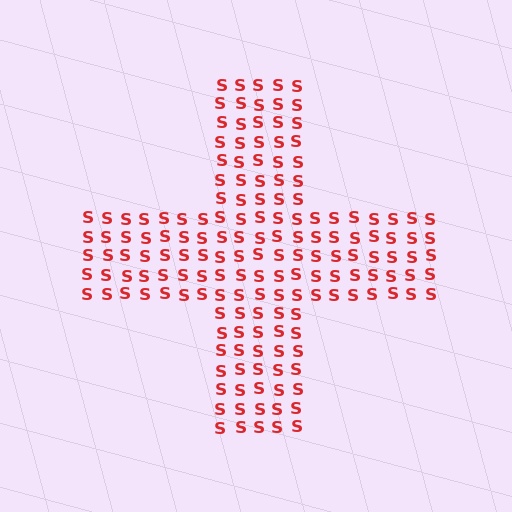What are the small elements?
The small elements are letter S's.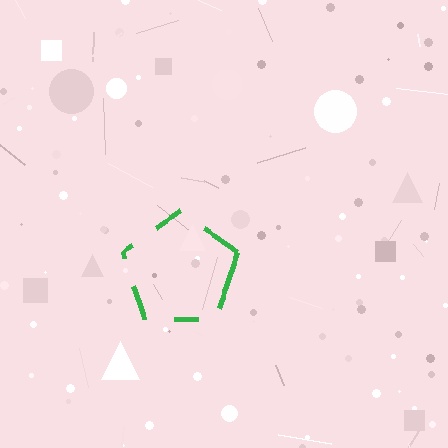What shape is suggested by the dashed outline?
The dashed outline suggests a pentagon.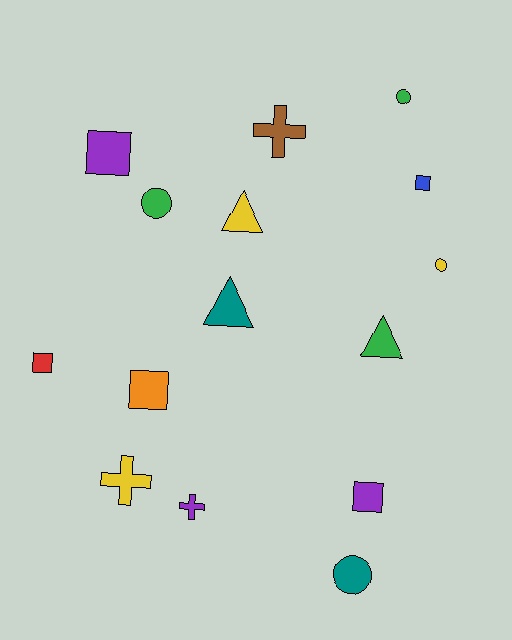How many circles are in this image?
There are 4 circles.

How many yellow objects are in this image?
There are 3 yellow objects.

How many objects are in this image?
There are 15 objects.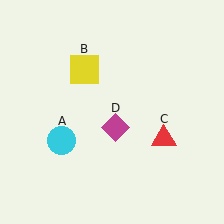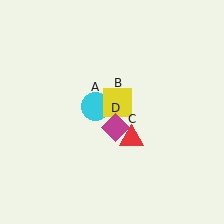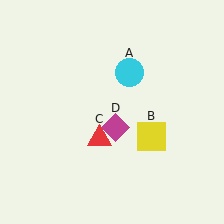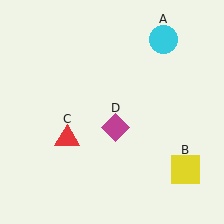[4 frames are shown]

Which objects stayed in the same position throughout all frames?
Magenta diamond (object D) remained stationary.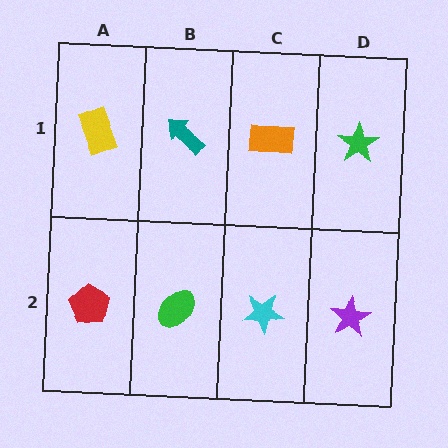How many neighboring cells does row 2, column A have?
2.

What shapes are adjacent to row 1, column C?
A cyan star (row 2, column C), a teal arrow (row 1, column B), a green star (row 1, column D).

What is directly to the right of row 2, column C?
A purple star.